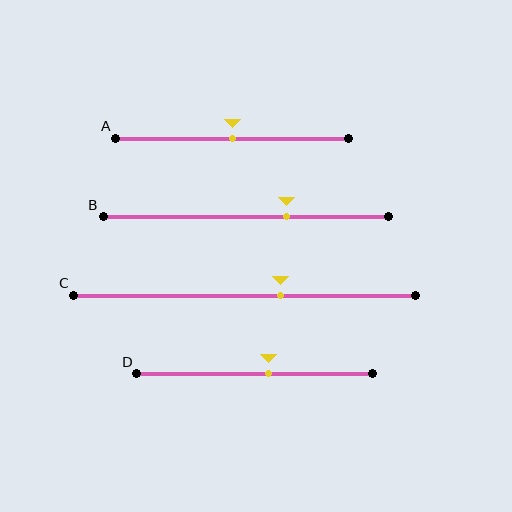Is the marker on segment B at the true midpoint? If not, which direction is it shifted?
No, the marker on segment B is shifted to the right by about 14% of the segment length.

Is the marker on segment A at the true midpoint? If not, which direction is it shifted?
Yes, the marker on segment A is at the true midpoint.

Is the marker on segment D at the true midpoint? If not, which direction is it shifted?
No, the marker on segment D is shifted to the right by about 6% of the segment length.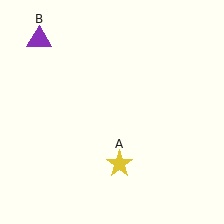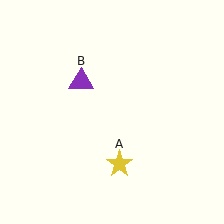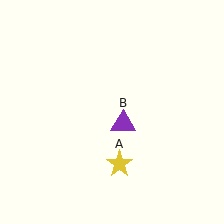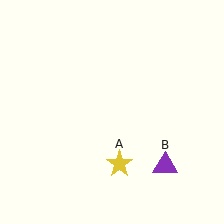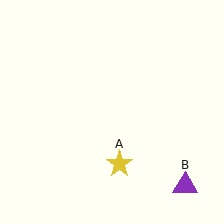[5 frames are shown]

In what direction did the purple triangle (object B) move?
The purple triangle (object B) moved down and to the right.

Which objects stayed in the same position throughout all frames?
Yellow star (object A) remained stationary.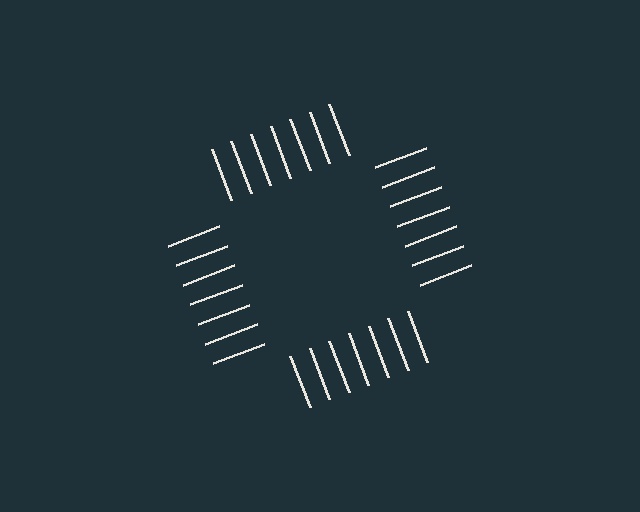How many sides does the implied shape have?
4 sides — the line-ends trace a square.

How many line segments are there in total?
28 — 7 along each of the 4 edges.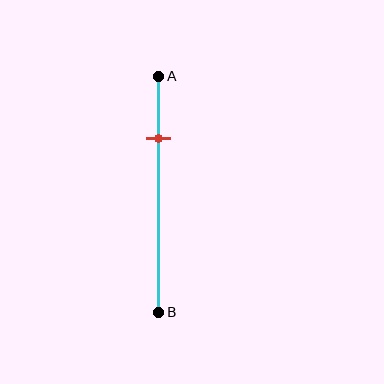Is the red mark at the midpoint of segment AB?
No, the mark is at about 25% from A, not at the 50% midpoint.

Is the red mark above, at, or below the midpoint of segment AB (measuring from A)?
The red mark is above the midpoint of segment AB.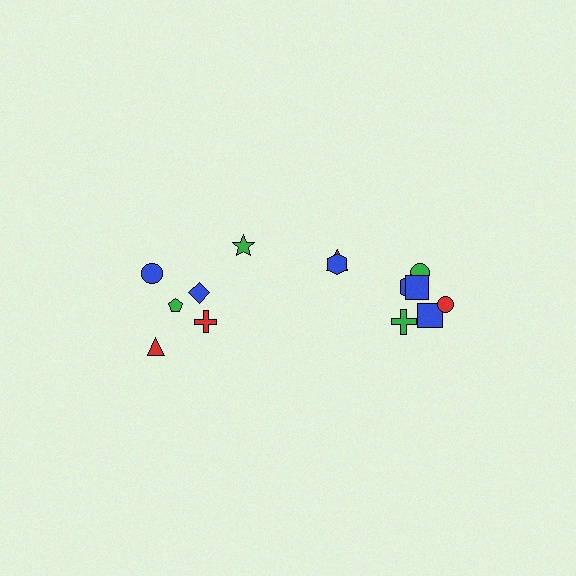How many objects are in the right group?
There are 8 objects.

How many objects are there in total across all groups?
There are 14 objects.